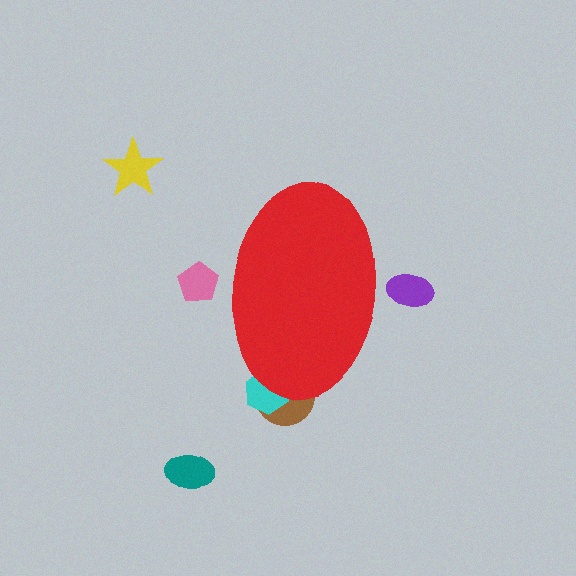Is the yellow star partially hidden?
No, the yellow star is fully visible.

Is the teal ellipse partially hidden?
No, the teal ellipse is fully visible.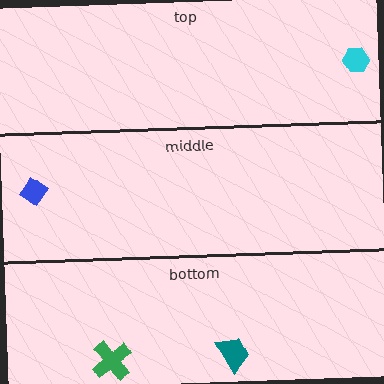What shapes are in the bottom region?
The green cross, the teal trapezoid.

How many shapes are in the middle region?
1.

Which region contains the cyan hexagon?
The top region.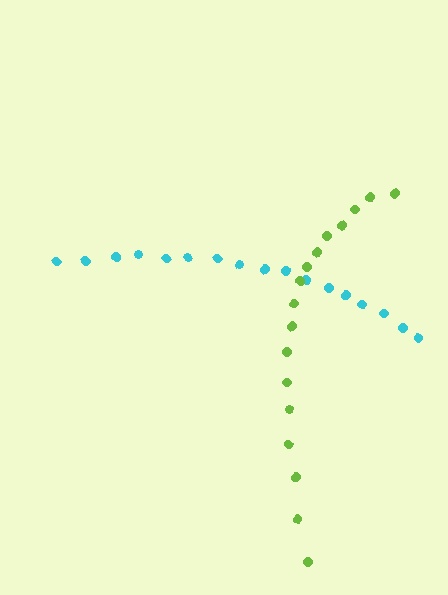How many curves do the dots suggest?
There are 2 distinct paths.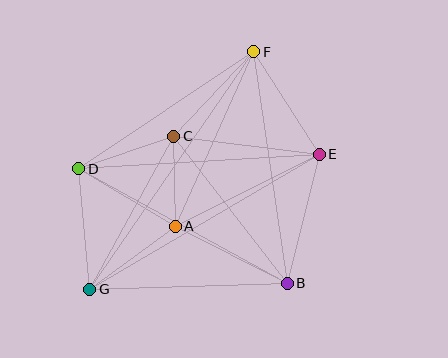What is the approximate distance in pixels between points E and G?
The distance between E and G is approximately 266 pixels.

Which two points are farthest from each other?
Points F and G are farthest from each other.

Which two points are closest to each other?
Points A and C are closest to each other.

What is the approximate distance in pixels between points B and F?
The distance between B and F is approximately 234 pixels.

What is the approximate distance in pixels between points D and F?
The distance between D and F is approximately 211 pixels.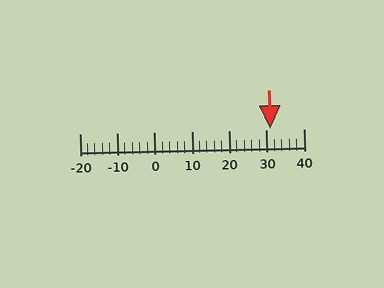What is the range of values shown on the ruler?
The ruler shows values from -20 to 40.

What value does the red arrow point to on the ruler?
The red arrow points to approximately 31.